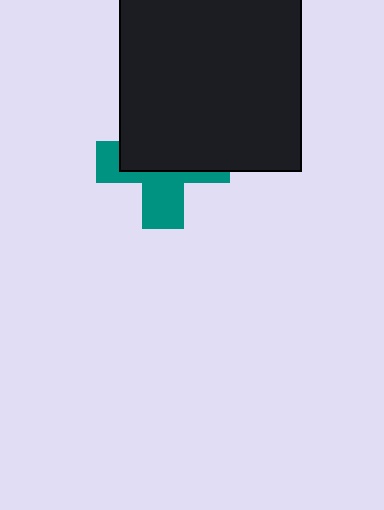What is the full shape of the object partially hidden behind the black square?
The partially hidden object is a teal cross.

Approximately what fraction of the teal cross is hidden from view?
Roughly 55% of the teal cross is hidden behind the black square.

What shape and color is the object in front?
The object in front is a black square.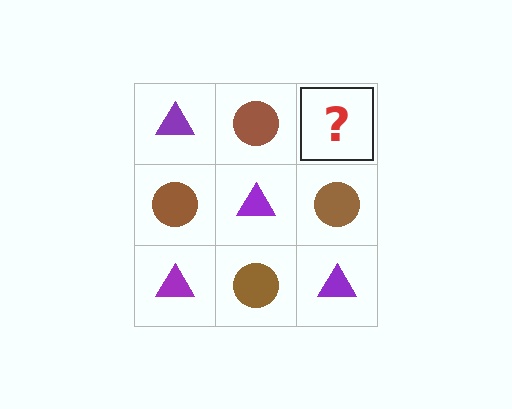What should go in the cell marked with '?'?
The missing cell should contain a purple triangle.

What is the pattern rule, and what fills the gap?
The rule is that it alternates purple triangle and brown circle in a checkerboard pattern. The gap should be filled with a purple triangle.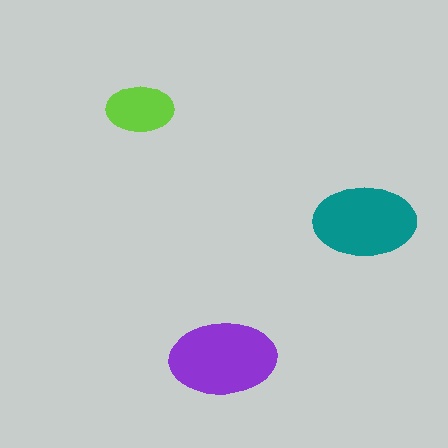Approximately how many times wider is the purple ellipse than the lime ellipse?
About 1.5 times wider.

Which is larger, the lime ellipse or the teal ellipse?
The teal one.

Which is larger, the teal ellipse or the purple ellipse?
The purple one.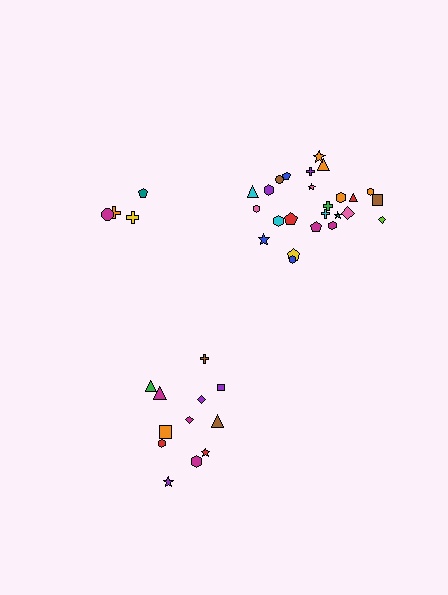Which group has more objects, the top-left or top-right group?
The top-right group.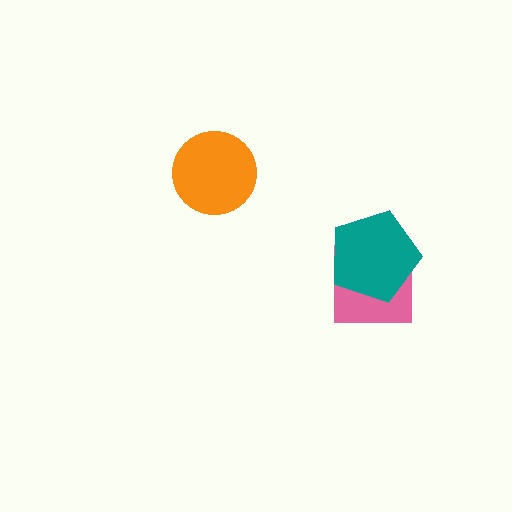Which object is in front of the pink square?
The teal pentagon is in front of the pink square.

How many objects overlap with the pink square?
1 object overlaps with the pink square.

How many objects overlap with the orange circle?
0 objects overlap with the orange circle.